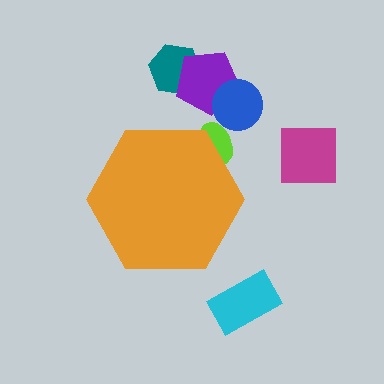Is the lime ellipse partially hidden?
Yes, the lime ellipse is partially hidden behind the orange hexagon.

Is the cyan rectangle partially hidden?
No, the cyan rectangle is fully visible.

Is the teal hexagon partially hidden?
No, the teal hexagon is fully visible.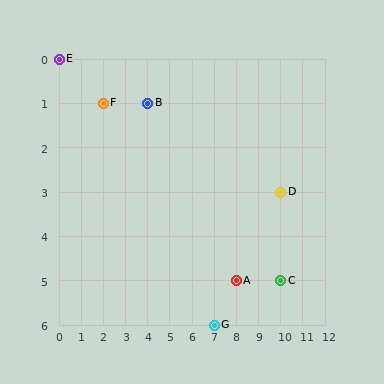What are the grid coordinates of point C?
Point C is at grid coordinates (10, 5).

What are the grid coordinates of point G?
Point G is at grid coordinates (7, 6).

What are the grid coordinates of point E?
Point E is at grid coordinates (0, 0).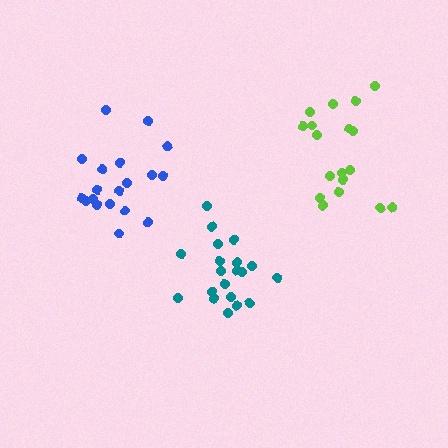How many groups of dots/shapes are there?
There are 3 groups.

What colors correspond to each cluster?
The clusters are colored: teal, blue, lime.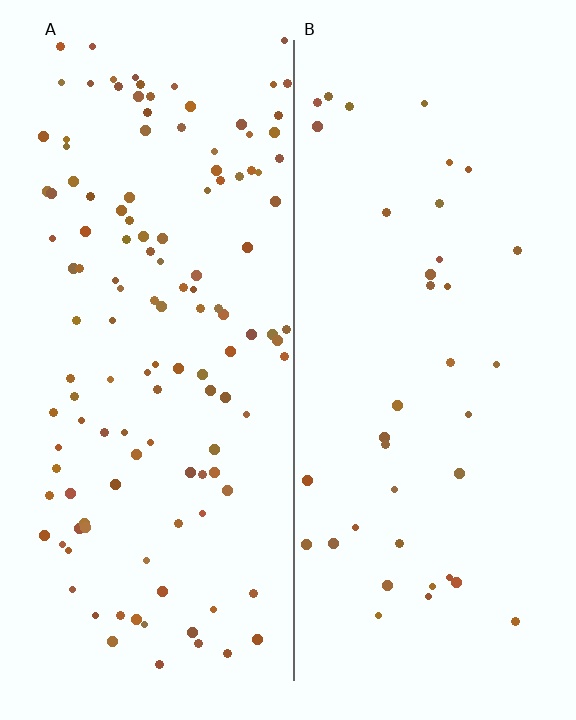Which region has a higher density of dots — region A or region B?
A (the left).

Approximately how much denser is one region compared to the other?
Approximately 3.3× — region A over region B.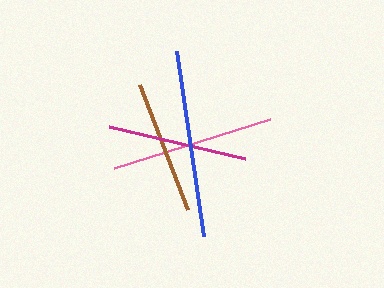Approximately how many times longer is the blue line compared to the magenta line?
The blue line is approximately 1.3 times the length of the magenta line.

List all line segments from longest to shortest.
From longest to shortest: blue, pink, magenta, brown.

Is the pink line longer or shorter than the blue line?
The blue line is longer than the pink line.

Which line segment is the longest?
The blue line is the longest at approximately 186 pixels.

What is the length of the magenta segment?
The magenta segment is approximately 139 pixels long.